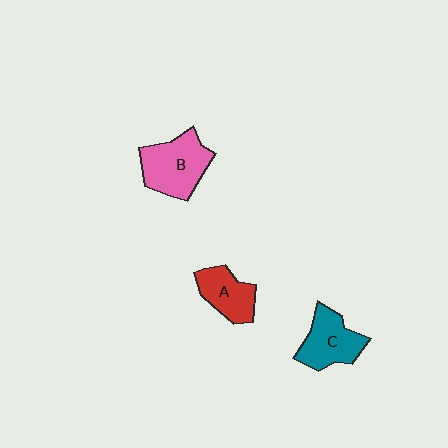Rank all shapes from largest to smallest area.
From largest to smallest: B (pink), C (teal), A (red).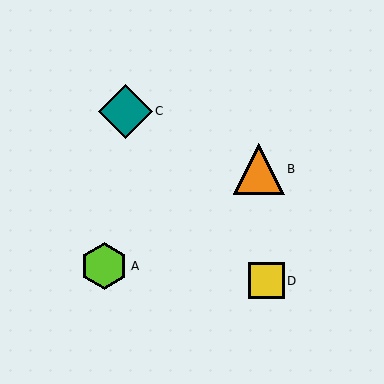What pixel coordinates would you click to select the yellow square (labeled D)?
Click at (266, 281) to select the yellow square D.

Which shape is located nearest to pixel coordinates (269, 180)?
The orange triangle (labeled B) at (259, 169) is nearest to that location.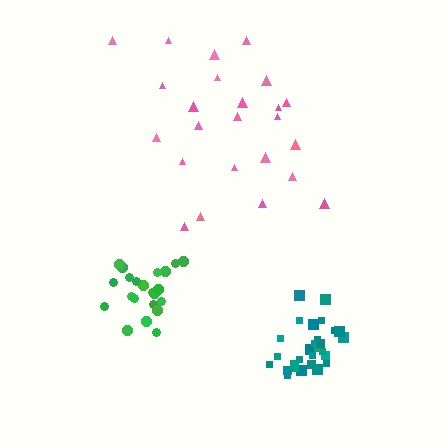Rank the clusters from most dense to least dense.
teal, green, pink.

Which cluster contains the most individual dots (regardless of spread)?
Teal (28).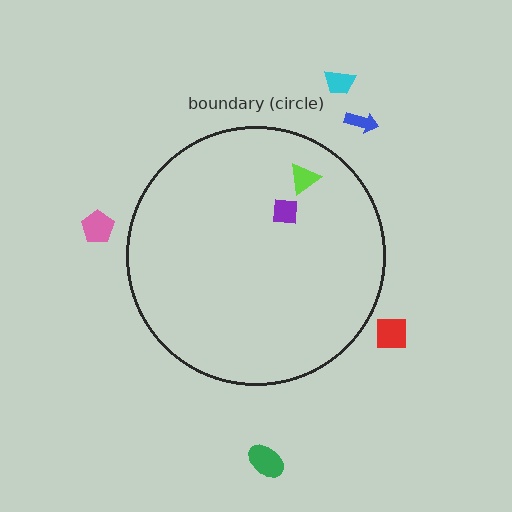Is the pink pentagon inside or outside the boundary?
Outside.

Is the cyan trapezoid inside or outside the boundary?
Outside.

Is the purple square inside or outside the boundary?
Inside.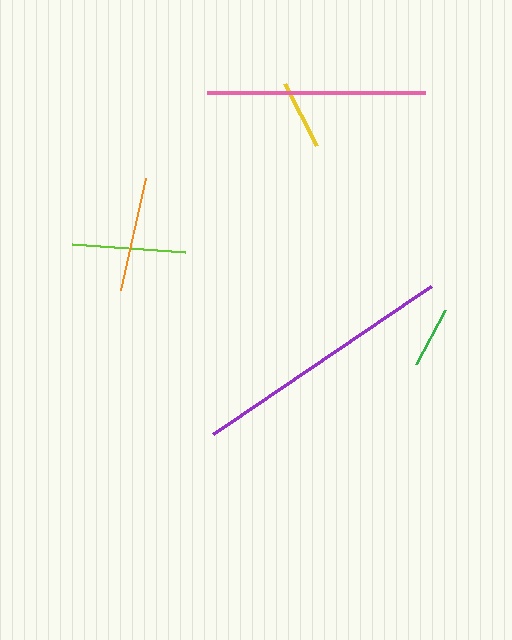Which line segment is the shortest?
The green line is the shortest at approximately 61 pixels.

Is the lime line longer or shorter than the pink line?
The pink line is longer than the lime line.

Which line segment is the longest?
The purple line is the longest at approximately 264 pixels.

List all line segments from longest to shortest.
From longest to shortest: purple, pink, orange, lime, yellow, green.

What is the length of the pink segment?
The pink segment is approximately 218 pixels long.